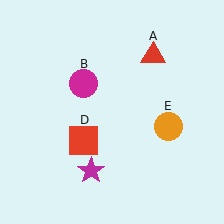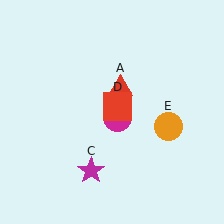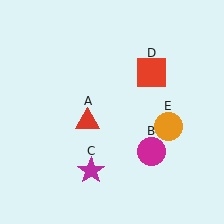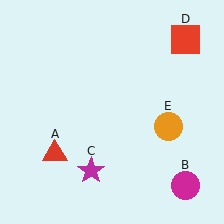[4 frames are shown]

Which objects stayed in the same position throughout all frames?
Magenta star (object C) and orange circle (object E) remained stationary.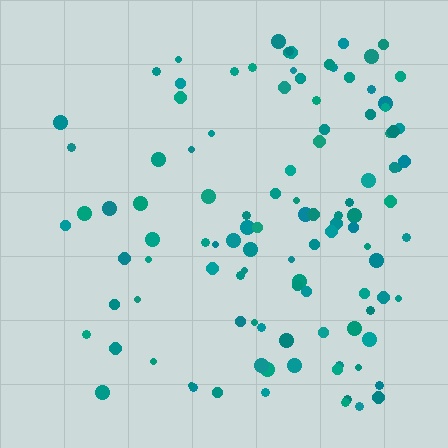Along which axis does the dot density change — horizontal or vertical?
Horizontal.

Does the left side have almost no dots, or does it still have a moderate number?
Still a moderate number, just noticeably fewer than the right.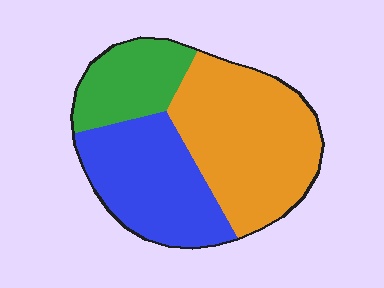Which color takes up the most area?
Orange, at roughly 45%.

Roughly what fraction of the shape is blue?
Blue covers 34% of the shape.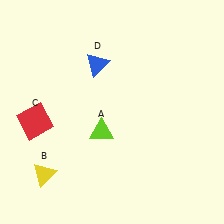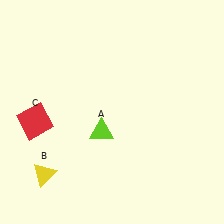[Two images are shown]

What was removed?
The blue triangle (D) was removed in Image 2.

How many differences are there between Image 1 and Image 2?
There is 1 difference between the two images.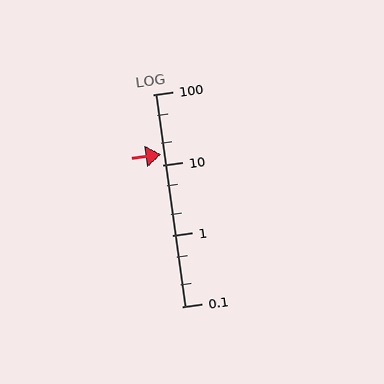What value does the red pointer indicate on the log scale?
The pointer indicates approximately 14.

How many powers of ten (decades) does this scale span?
The scale spans 3 decades, from 0.1 to 100.